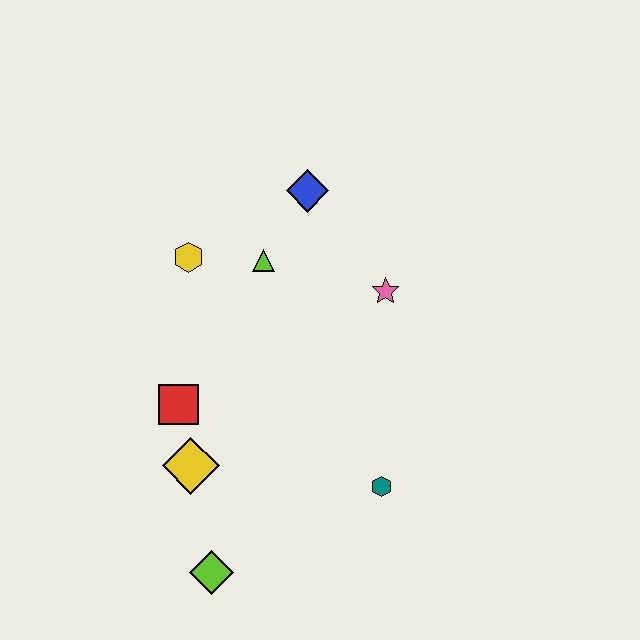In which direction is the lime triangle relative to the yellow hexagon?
The lime triangle is to the right of the yellow hexagon.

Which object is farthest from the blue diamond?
The lime diamond is farthest from the blue diamond.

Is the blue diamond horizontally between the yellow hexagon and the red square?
No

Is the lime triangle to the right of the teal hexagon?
No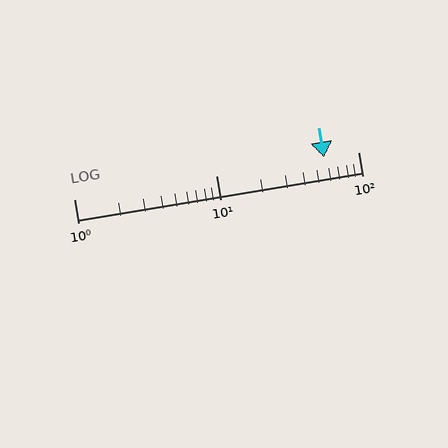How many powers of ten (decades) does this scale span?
The scale spans 2 decades, from 1 to 100.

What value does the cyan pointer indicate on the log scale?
The pointer indicates approximately 58.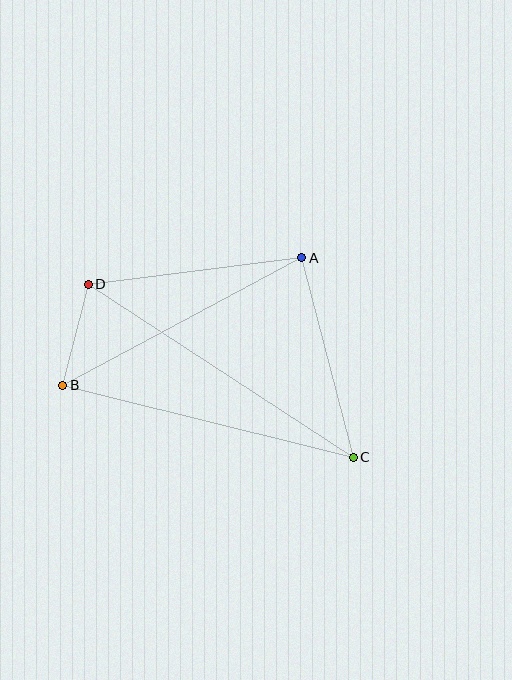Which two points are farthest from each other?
Points C and D are farthest from each other.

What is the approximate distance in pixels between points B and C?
The distance between B and C is approximately 300 pixels.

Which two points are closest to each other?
Points B and D are closest to each other.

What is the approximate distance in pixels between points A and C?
The distance between A and C is approximately 206 pixels.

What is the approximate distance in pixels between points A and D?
The distance between A and D is approximately 215 pixels.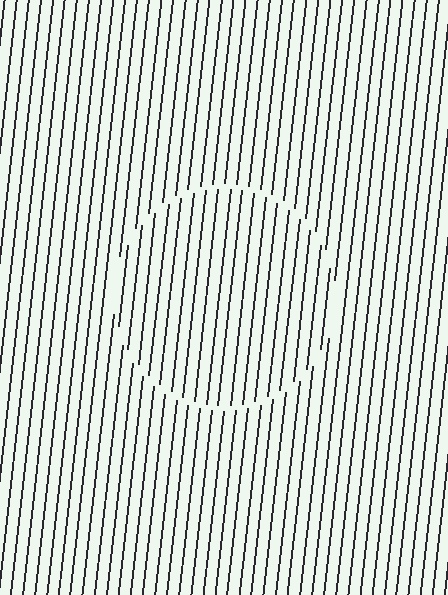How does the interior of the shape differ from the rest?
The interior of the shape contains the same grating, shifted by half a period — the contour is defined by the phase discontinuity where line-ends from the inner and outer gratings abut.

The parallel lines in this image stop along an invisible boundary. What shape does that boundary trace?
An illusory circle. The interior of the shape contains the same grating, shifted by half a period — the contour is defined by the phase discontinuity where line-ends from the inner and outer gratings abut.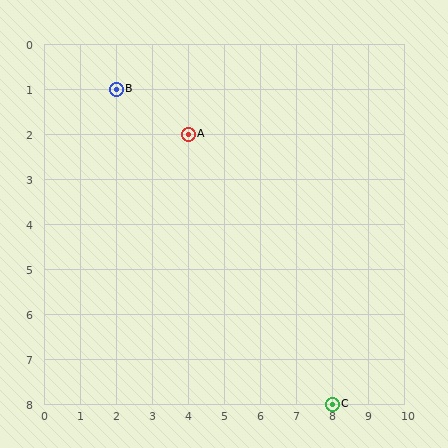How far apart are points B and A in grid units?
Points B and A are 2 columns and 1 row apart (about 2.2 grid units diagonally).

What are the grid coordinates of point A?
Point A is at grid coordinates (4, 2).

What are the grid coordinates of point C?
Point C is at grid coordinates (8, 8).